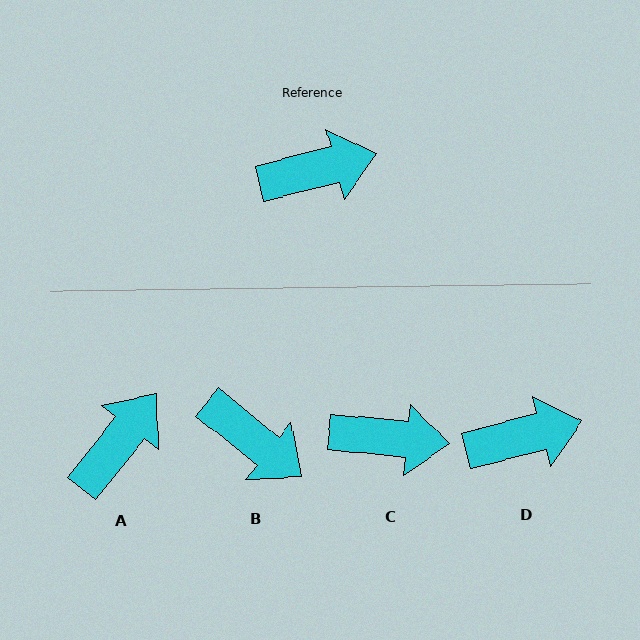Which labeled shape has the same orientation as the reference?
D.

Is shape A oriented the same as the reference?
No, it is off by about 38 degrees.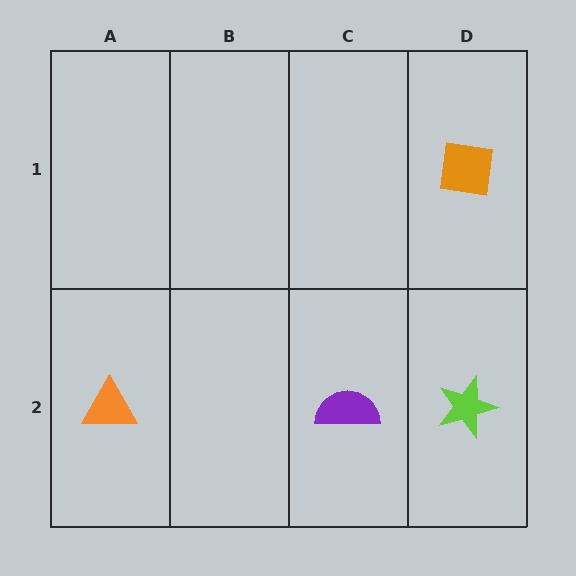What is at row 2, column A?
An orange triangle.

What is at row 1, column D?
An orange square.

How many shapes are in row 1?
1 shape.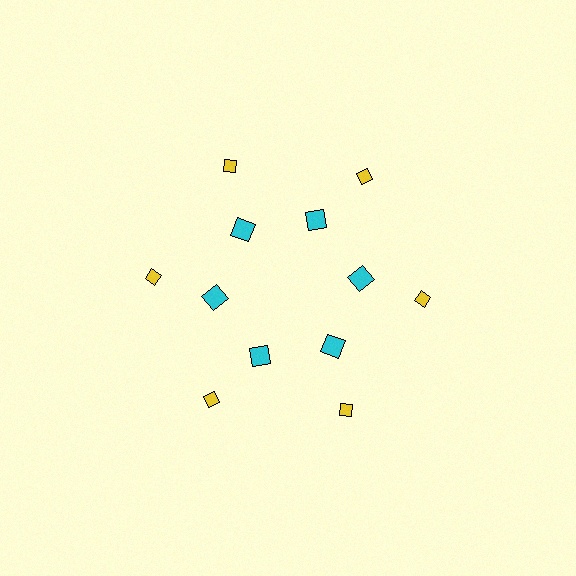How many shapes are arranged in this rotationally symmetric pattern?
There are 12 shapes, arranged in 6 groups of 2.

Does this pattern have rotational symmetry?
Yes, this pattern has 6-fold rotational symmetry. It looks the same after rotating 60 degrees around the center.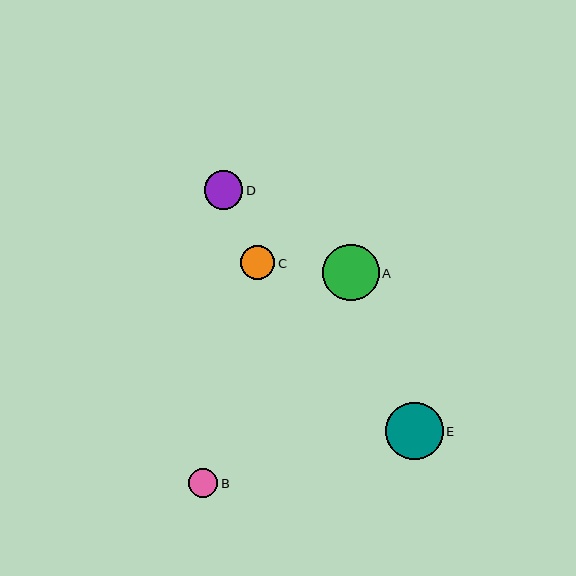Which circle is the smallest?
Circle B is the smallest with a size of approximately 30 pixels.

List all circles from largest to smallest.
From largest to smallest: E, A, D, C, B.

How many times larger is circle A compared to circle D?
Circle A is approximately 1.5 times the size of circle D.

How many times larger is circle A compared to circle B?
Circle A is approximately 1.9 times the size of circle B.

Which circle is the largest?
Circle E is the largest with a size of approximately 57 pixels.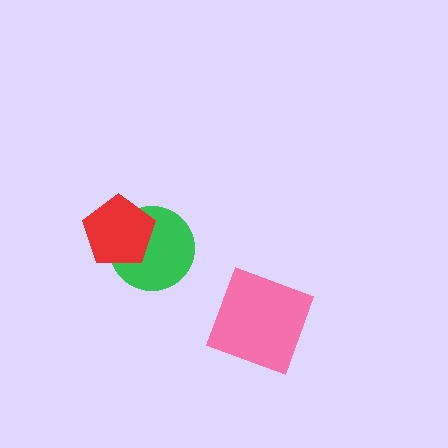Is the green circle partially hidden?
Yes, it is partially covered by another shape.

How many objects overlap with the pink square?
0 objects overlap with the pink square.